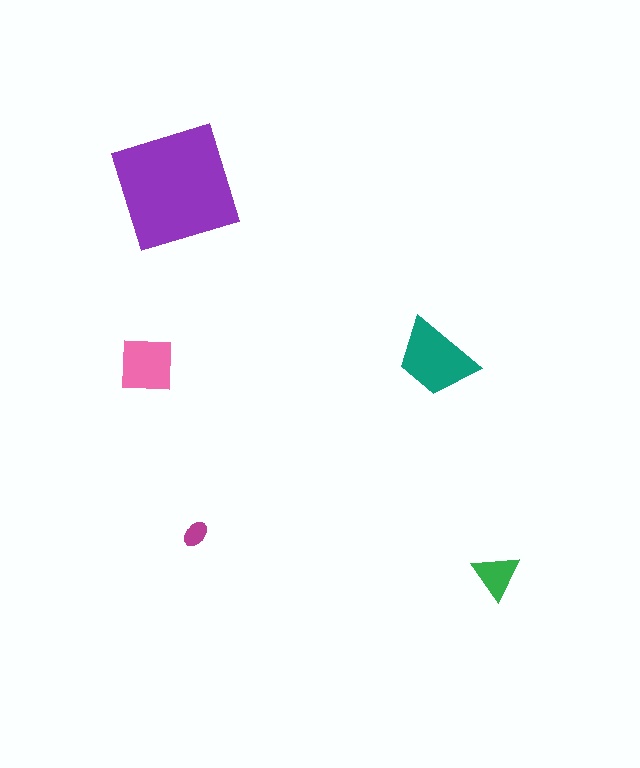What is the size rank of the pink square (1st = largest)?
3rd.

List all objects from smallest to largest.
The magenta ellipse, the green triangle, the pink square, the teal trapezoid, the purple square.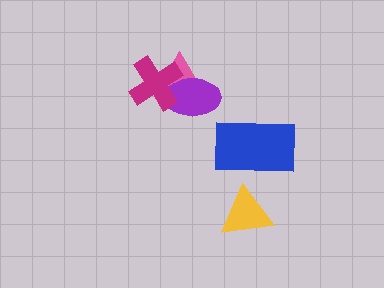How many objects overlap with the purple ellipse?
2 objects overlap with the purple ellipse.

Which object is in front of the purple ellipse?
The magenta cross is in front of the purple ellipse.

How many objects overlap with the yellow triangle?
0 objects overlap with the yellow triangle.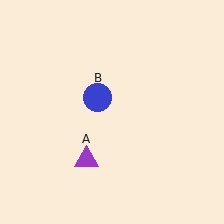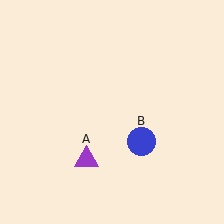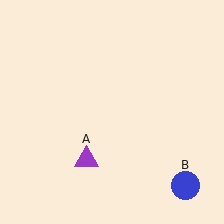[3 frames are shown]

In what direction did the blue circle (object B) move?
The blue circle (object B) moved down and to the right.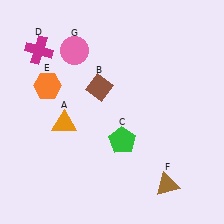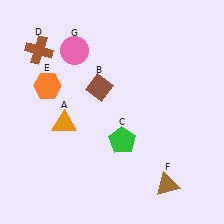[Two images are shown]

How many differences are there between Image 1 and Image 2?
There is 1 difference between the two images.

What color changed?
The cross (D) changed from magenta in Image 1 to brown in Image 2.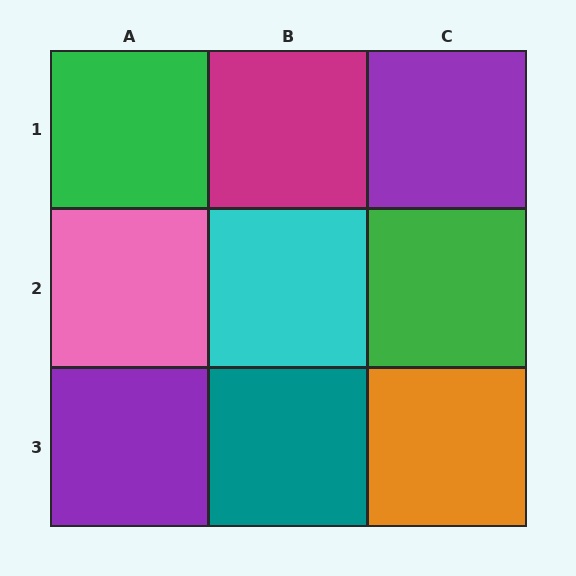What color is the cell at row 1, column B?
Magenta.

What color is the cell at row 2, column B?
Cyan.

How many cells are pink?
1 cell is pink.